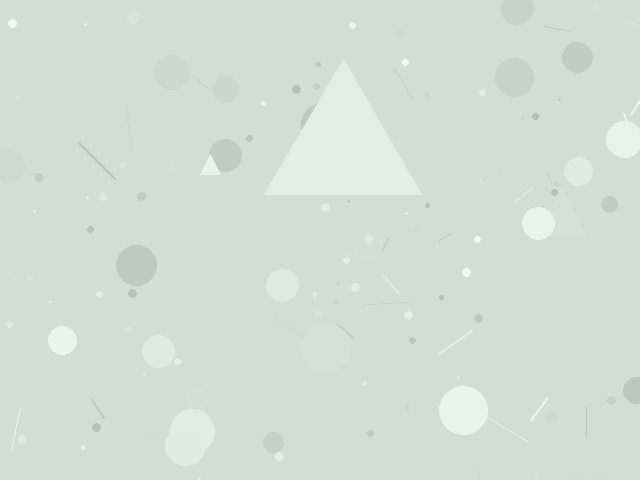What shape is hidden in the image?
A triangle is hidden in the image.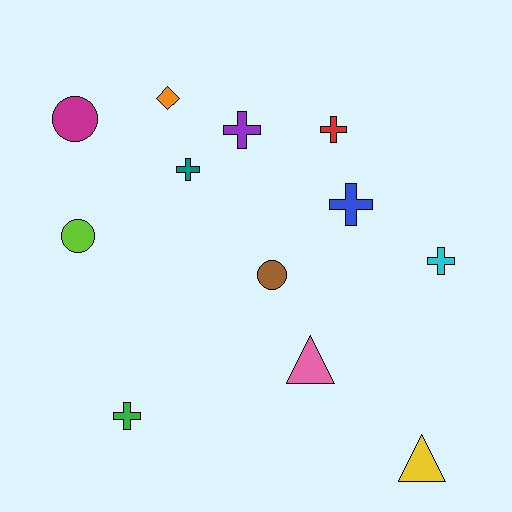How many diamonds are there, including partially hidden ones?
There is 1 diamond.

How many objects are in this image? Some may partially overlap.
There are 12 objects.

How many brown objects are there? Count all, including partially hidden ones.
There is 1 brown object.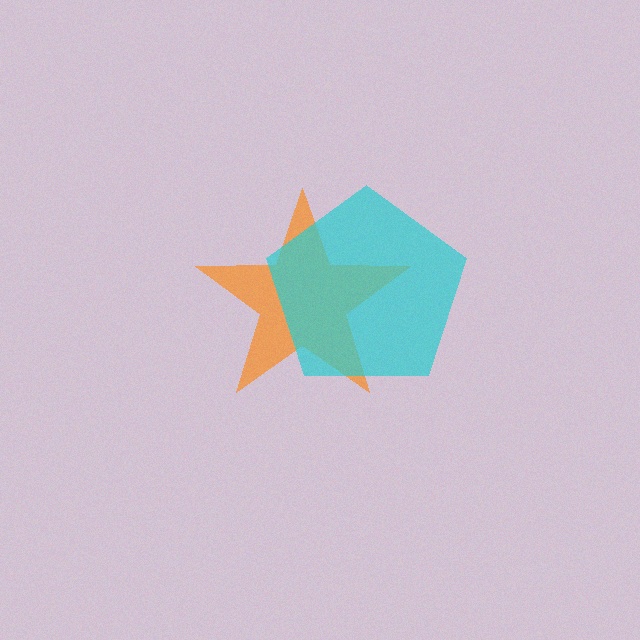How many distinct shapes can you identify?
There are 2 distinct shapes: an orange star, a cyan pentagon.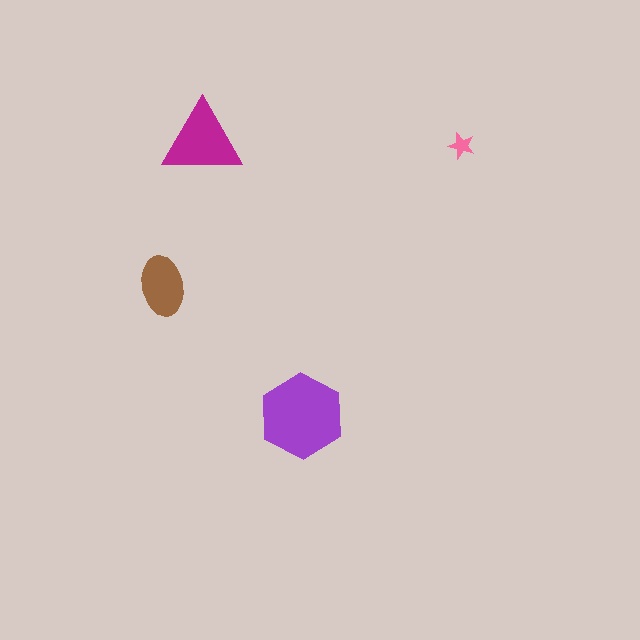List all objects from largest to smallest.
The purple hexagon, the magenta triangle, the brown ellipse, the pink star.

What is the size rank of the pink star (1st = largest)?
4th.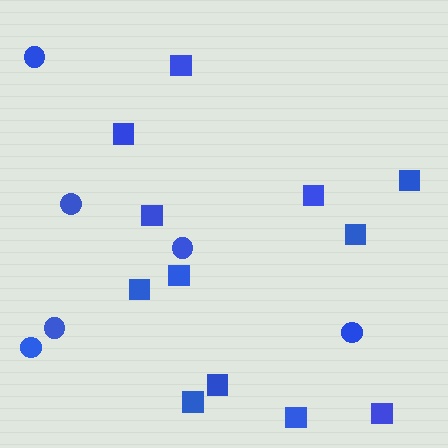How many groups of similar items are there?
There are 2 groups: one group of circles (6) and one group of squares (12).